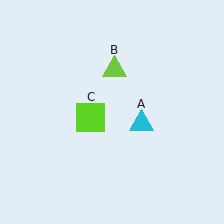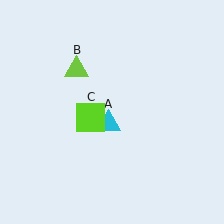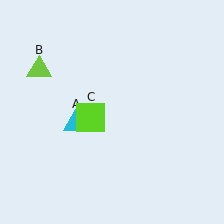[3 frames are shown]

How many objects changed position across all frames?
2 objects changed position: cyan triangle (object A), lime triangle (object B).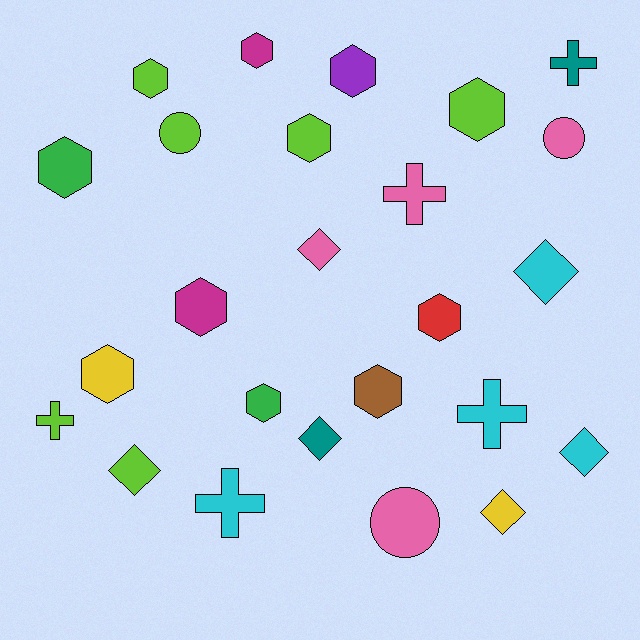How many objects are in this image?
There are 25 objects.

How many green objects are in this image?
There are 2 green objects.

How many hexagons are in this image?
There are 11 hexagons.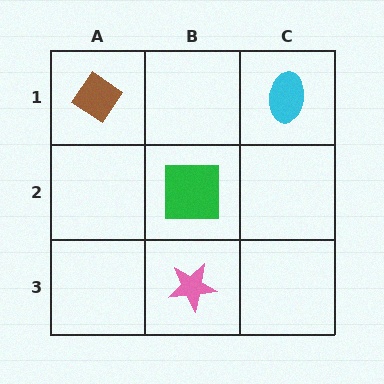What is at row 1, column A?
A brown diamond.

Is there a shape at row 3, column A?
No, that cell is empty.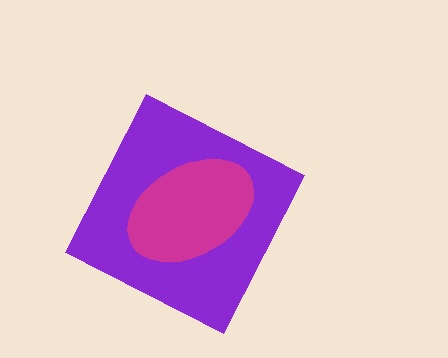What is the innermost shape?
The magenta ellipse.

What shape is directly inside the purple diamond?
The magenta ellipse.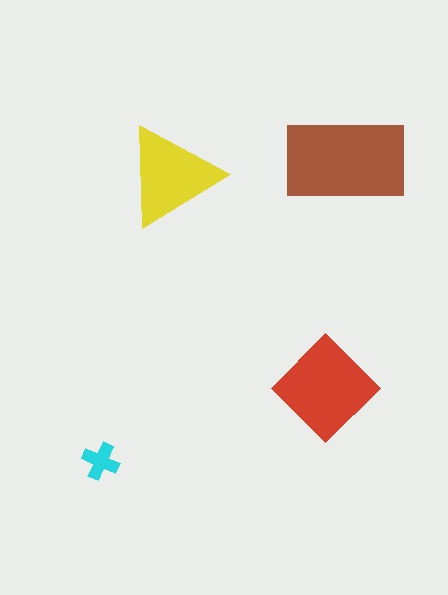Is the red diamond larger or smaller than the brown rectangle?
Smaller.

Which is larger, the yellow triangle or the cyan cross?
The yellow triangle.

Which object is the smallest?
The cyan cross.